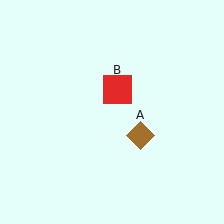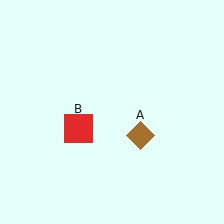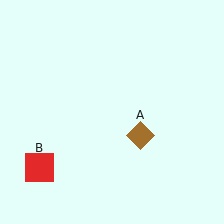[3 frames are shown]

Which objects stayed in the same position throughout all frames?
Brown diamond (object A) remained stationary.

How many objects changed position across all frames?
1 object changed position: red square (object B).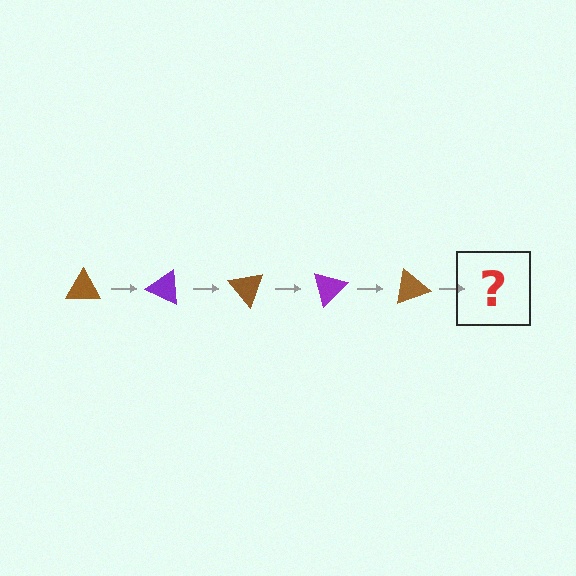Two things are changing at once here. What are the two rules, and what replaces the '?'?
The two rules are that it rotates 25 degrees each step and the color cycles through brown and purple. The '?' should be a purple triangle, rotated 125 degrees from the start.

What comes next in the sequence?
The next element should be a purple triangle, rotated 125 degrees from the start.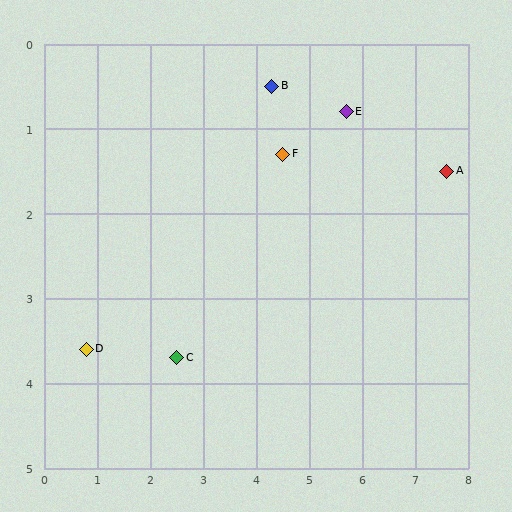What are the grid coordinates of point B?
Point B is at approximately (4.3, 0.5).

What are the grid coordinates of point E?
Point E is at approximately (5.7, 0.8).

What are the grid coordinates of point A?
Point A is at approximately (7.6, 1.5).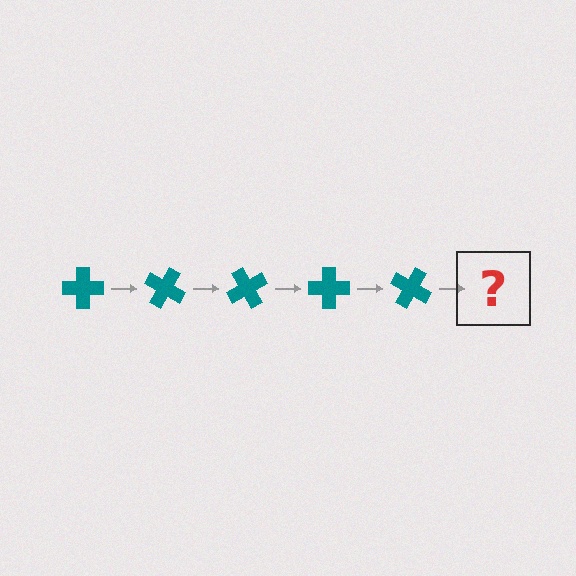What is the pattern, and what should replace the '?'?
The pattern is that the cross rotates 30 degrees each step. The '?' should be a teal cross rotated 150 degrees.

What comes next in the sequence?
The next element should be a teal cross rotated 150 degrees.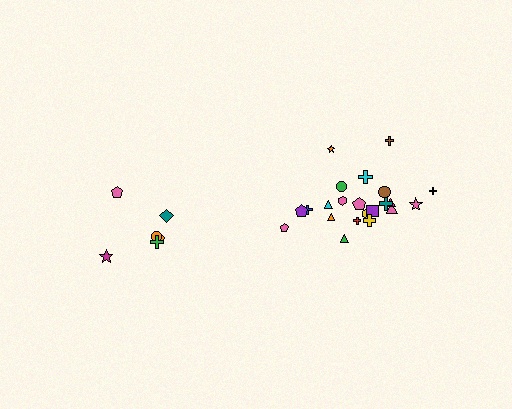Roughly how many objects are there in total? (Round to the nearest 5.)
Roughly 30 objects in total.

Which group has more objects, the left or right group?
The right group.